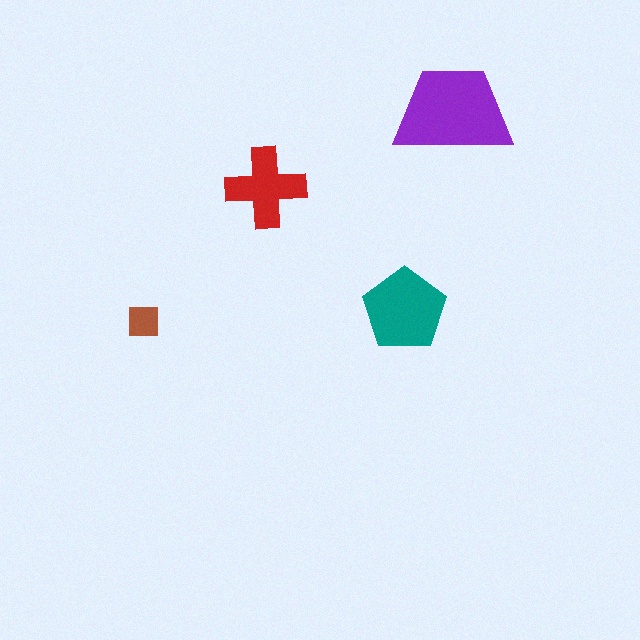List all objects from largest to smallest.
The purple trapezoid, the teal pentagon, the red cross, the brown square.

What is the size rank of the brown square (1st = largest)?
4th.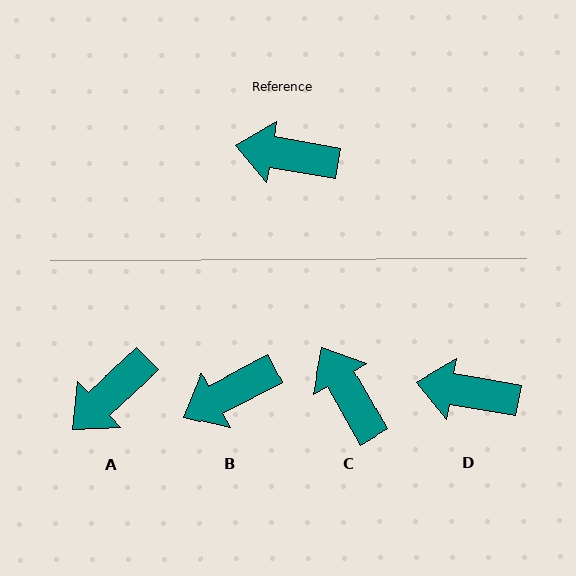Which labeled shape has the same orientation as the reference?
D.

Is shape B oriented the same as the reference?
No, it is off by about 37 degrees.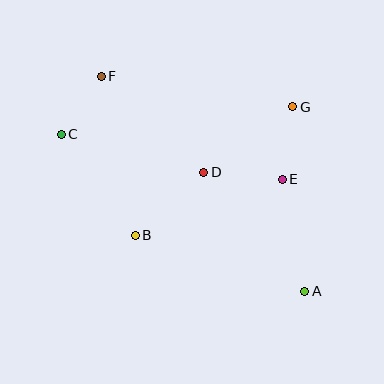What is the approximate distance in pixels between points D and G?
The distance between D and G is approximately 111 pixels.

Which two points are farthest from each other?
Points A and F are farthest from each other.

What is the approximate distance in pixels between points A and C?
The distance between A and C is approximately 290 pixels.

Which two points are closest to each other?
Points C and F are closest to each other.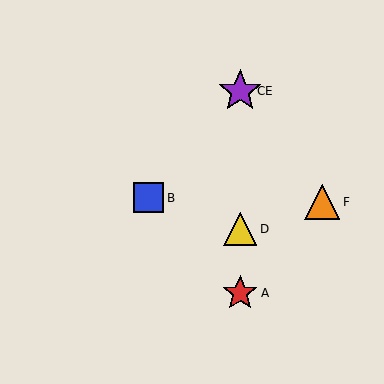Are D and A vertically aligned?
Yes, both are at x≈240.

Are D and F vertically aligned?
No, D is at x≈240 and F is at x≈322.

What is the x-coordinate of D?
Object D is at x≈240.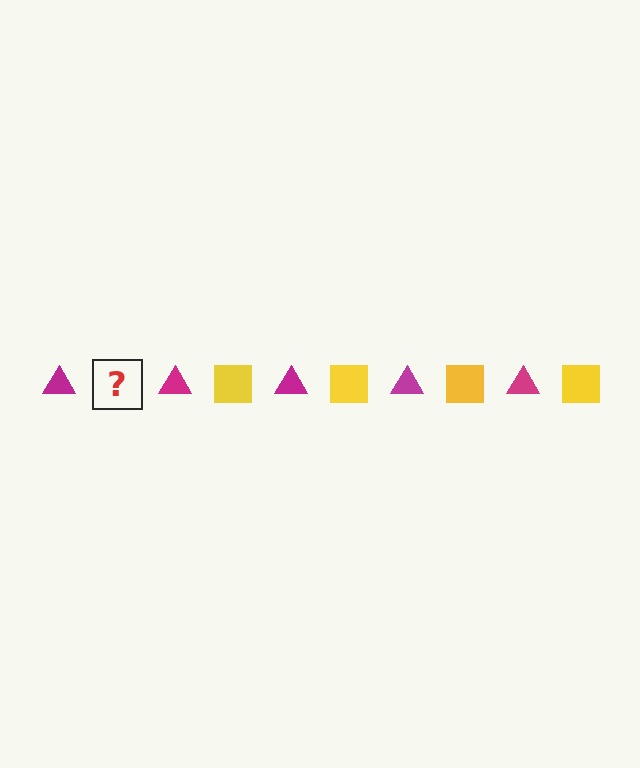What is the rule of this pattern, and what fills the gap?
The rule is that the pattern alternates between magenta triangle and yellow square. The gap should be filled with a yellow square.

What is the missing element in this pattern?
The missing element is a yellow square.